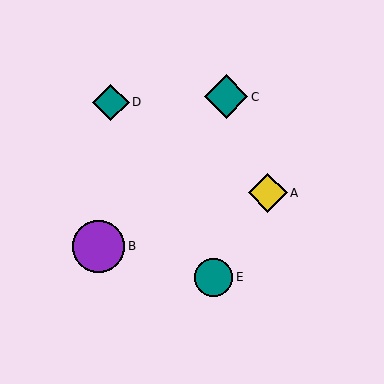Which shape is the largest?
The purple circle (labeled B) is the largest.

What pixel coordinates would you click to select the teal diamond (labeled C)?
Click at (226, 97) to select the teal diamond C.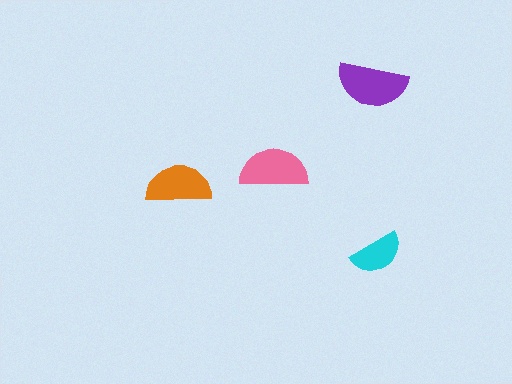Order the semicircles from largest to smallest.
the purple one, the pink one, the orange one, the cyan one.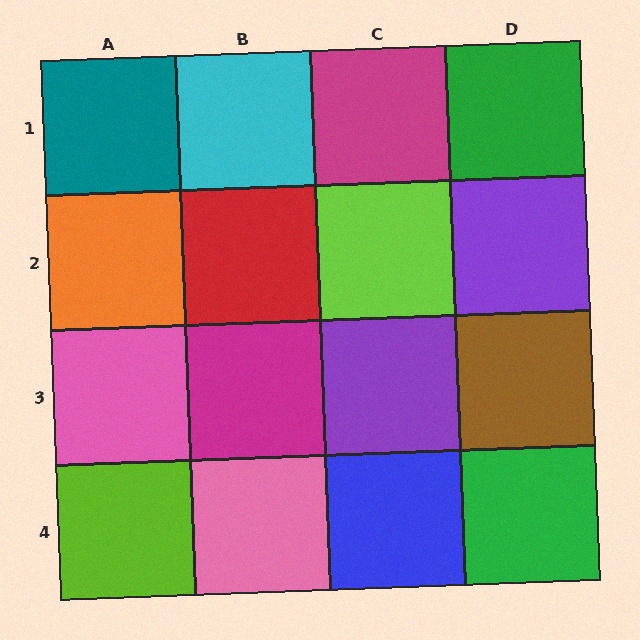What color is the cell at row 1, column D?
Green.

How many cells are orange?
1 cell is orange.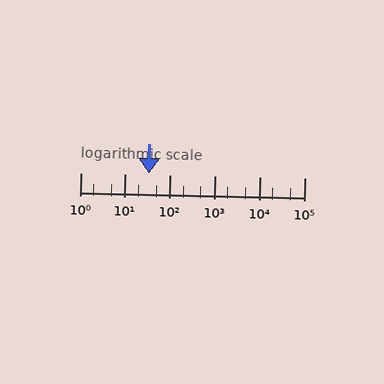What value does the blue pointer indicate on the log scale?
The pointer indicates approximately 33.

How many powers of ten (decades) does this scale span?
The scale spans 5 decades, from 1 to 100000.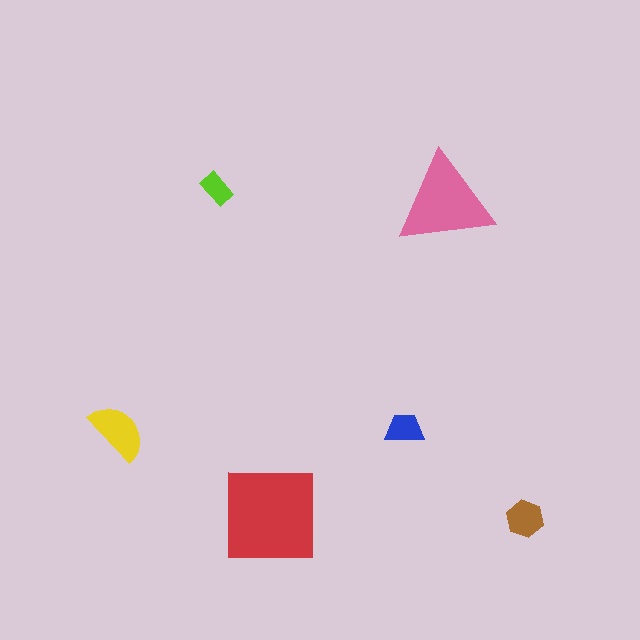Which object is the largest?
The red square.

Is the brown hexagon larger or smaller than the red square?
Smaller.